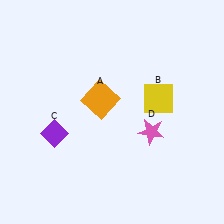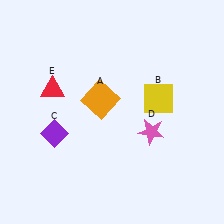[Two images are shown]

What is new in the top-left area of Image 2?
A red triangle (E) was added in the top-left area of Image 2.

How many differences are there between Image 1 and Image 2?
There is 1 difference between the two images.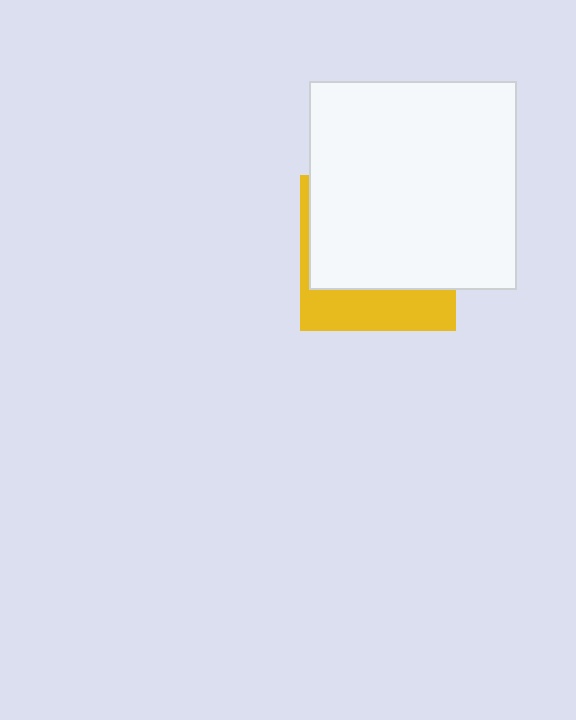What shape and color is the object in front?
The object in front is a white square.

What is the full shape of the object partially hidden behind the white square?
The partially hidden object is a yellow square.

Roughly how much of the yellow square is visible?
A small part of it is visible (roughly 32%).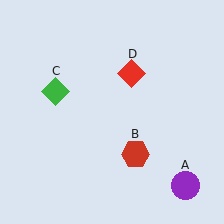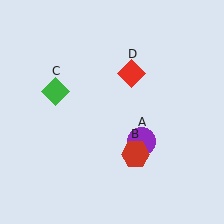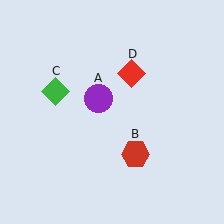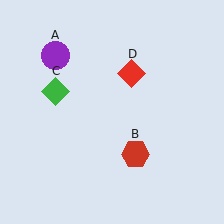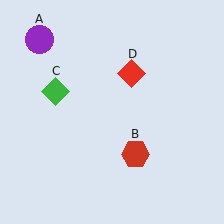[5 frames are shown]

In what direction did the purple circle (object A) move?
The purple circle (object A) moved up and to the left.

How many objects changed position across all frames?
1 object changed position: purple circle (object A).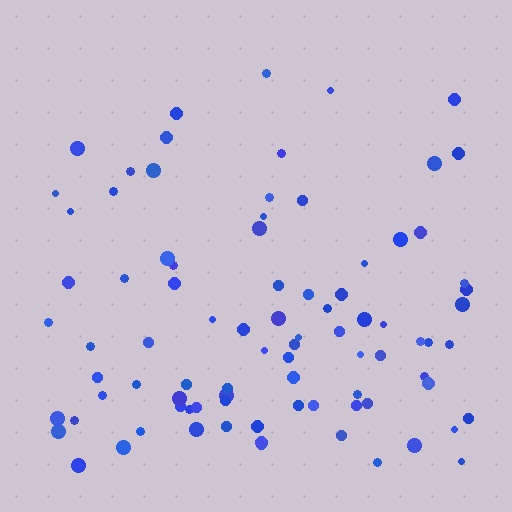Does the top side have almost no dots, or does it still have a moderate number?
Still a moderate number, just noticeably fewer than the bottom.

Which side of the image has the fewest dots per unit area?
The top.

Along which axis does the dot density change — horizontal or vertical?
Vertical.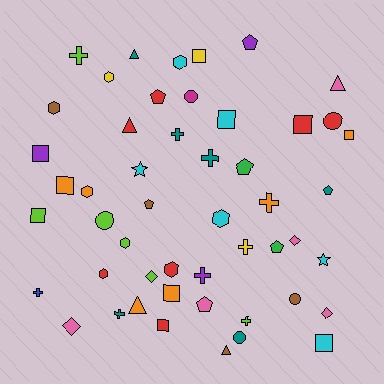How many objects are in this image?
There are 50 objects.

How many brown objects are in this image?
There are 4 brown objects.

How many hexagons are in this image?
There are 8 hexagons.